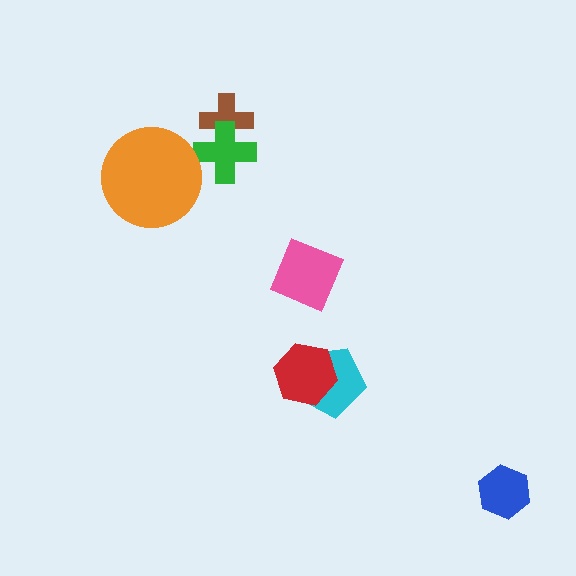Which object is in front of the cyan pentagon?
The red hexagon is in front of the cyan pentagon.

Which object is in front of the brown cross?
The green cross is in front of the brown cross.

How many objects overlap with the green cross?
1 object overlaps with the green cross.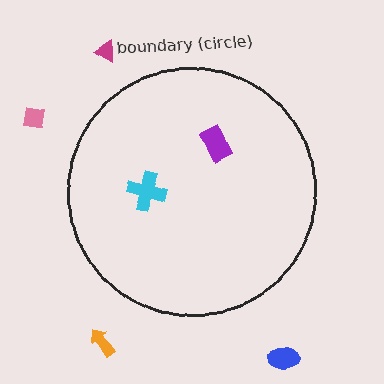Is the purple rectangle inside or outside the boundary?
Inside.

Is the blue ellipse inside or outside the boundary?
Outside.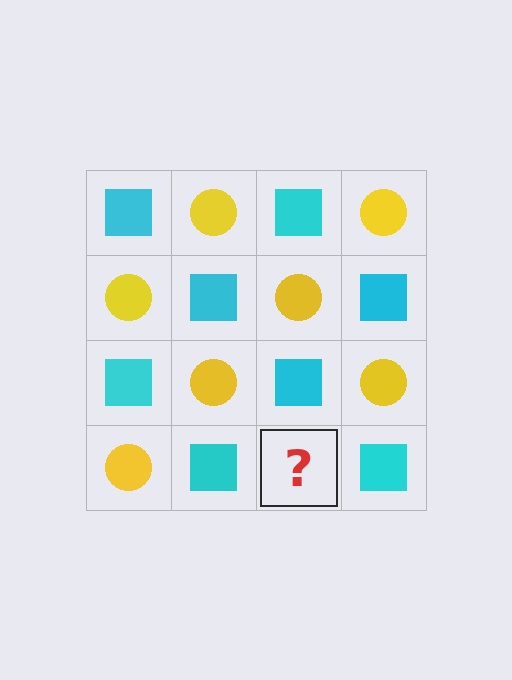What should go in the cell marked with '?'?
The missing cell should contain a yellow circle.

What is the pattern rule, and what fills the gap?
The rule is that it alternates cyan square and yellow circle in a checkerboard pattern. The gap should be filled with a yellow circle.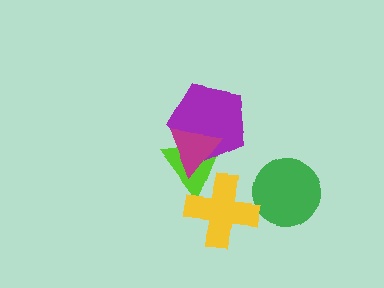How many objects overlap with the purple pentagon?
2 objects overlap with the purple pentagon.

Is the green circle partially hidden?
No, no other shape covers it.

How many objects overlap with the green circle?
0 objects overlap with the green circle.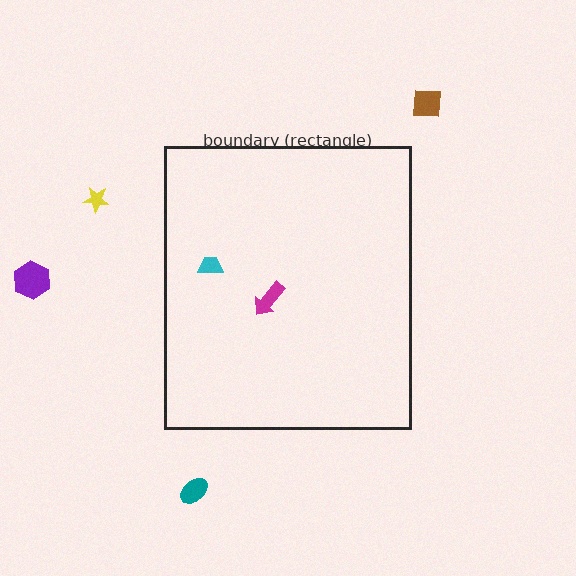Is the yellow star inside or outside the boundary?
Outside.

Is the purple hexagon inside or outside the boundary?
Outside.